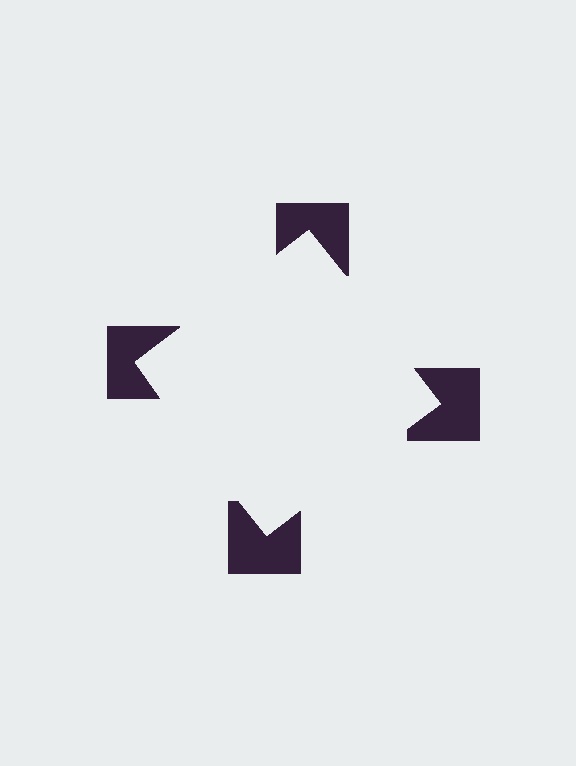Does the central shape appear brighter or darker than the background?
It typically appears slightly brighter than the background, even though no actual brightness change is drawn.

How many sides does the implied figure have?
4 sides.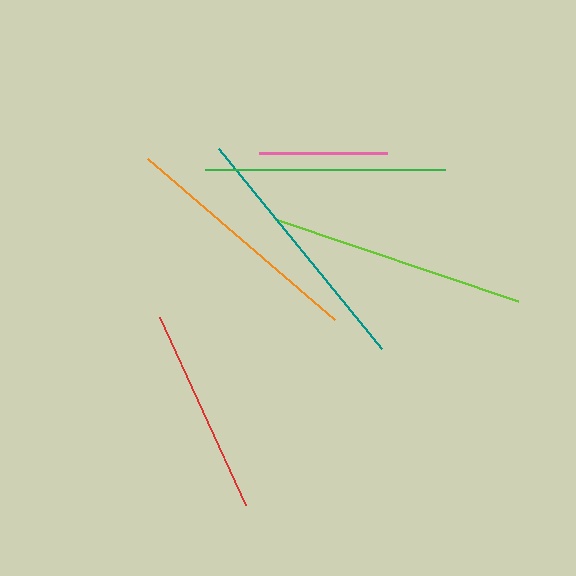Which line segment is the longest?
The teal line is the longest at approximately 258 pixels.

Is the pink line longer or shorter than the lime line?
The lime line is longer than the pink line.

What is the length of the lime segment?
The lime segment is approximately 256 pixels long.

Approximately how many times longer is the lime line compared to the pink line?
The lime line is approximately 2.0 times the length of the pink line.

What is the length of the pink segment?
The pink segment is approximately 128 pixels long.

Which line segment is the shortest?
The pink line is the shortest at approximately 128 pixels.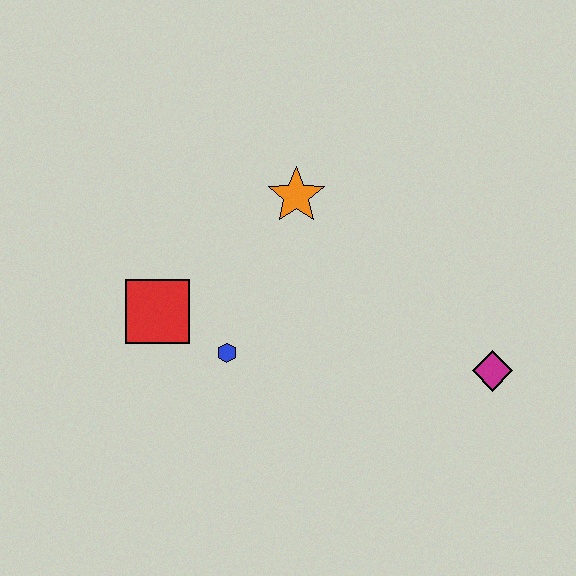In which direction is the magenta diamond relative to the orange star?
The magenta diamond is to the right of the orange star.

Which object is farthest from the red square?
The magenta diamond is farthest from the red square.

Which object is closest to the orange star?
The blue hexagon is closest to the orange star.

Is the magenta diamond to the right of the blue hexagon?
Yes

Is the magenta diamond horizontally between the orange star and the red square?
No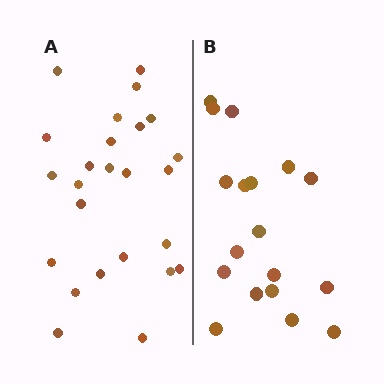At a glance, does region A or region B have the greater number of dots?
Region A (the left region) has more dots.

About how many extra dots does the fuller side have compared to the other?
Region A has roughly 8 or so more dots than region B.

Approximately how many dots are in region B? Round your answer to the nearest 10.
About 20 dots. (The exact count is 18, which rounds to 20.)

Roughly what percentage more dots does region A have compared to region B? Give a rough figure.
About 40% more.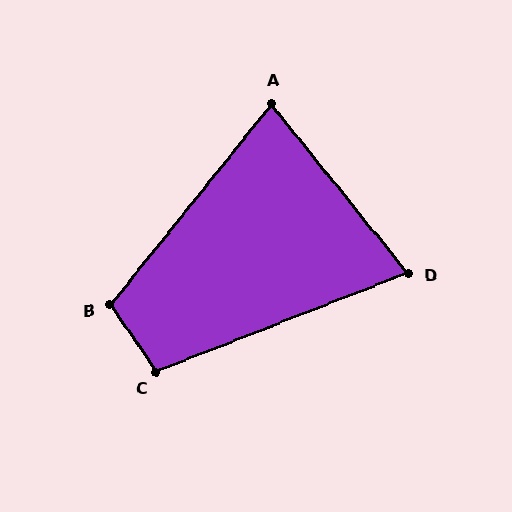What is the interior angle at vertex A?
Approximately 78 degrees (acute).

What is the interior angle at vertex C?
Approximately 102 degrees (obtuse).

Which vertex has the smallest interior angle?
D, at approximately 72 degrees.